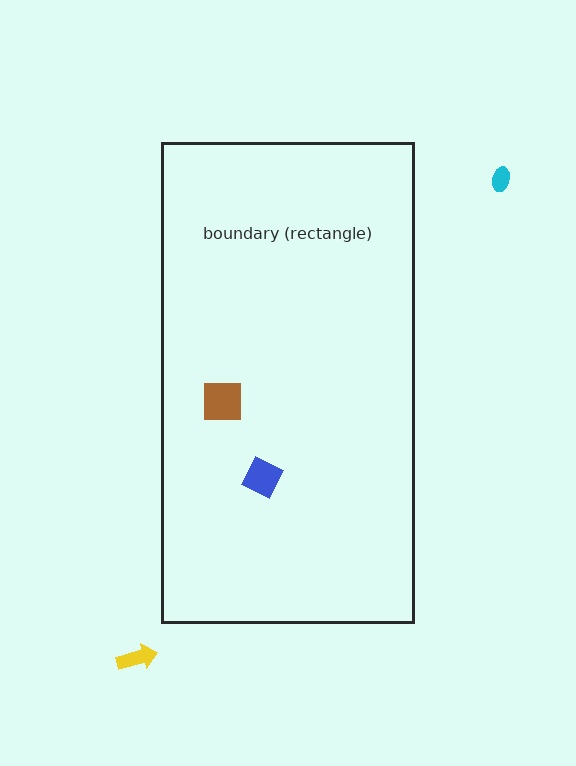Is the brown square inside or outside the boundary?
Inside.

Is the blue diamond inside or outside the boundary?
Inside.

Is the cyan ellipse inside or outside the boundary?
Outside.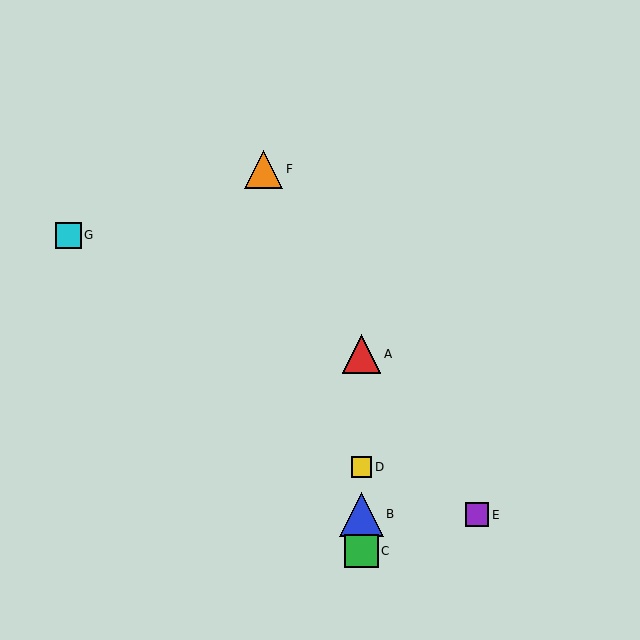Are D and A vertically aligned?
Yes, both are at x≈362.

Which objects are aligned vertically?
Objects A, B, C, D are aligned vertically.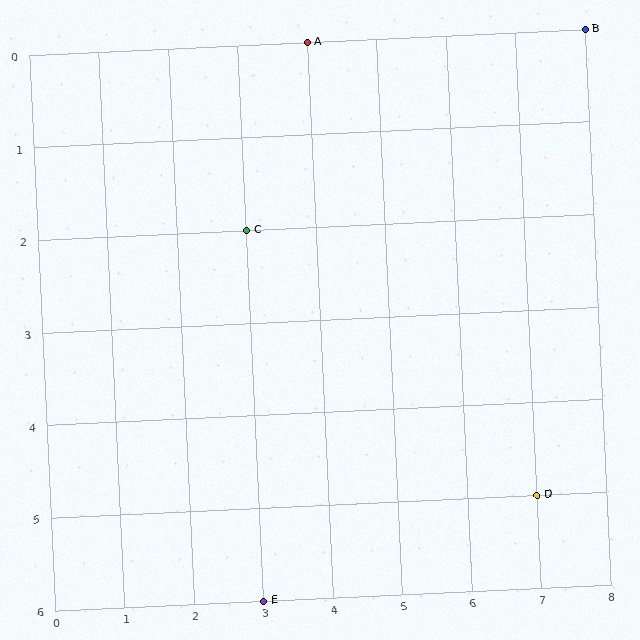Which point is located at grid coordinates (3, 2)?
Point C is at (3, 2).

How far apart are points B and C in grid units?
Points B and C are 5 columns and 2 rows apart (about 5.4 grid units diagonally).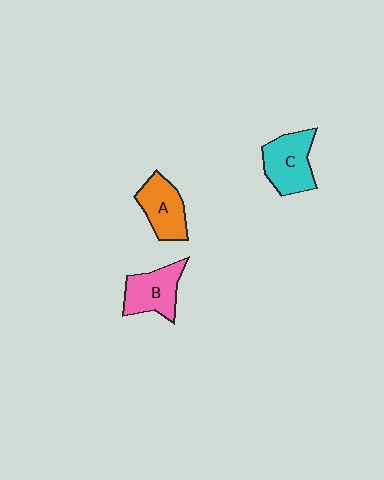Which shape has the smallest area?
Shape A (orange).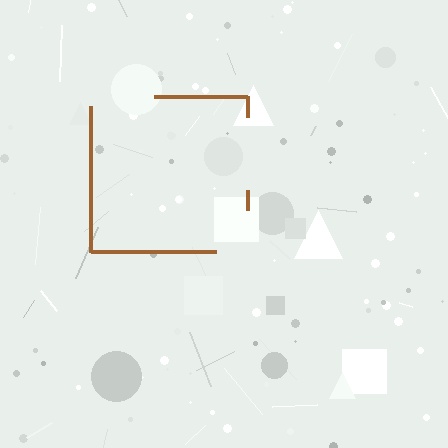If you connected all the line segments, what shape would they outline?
They would outline a square.